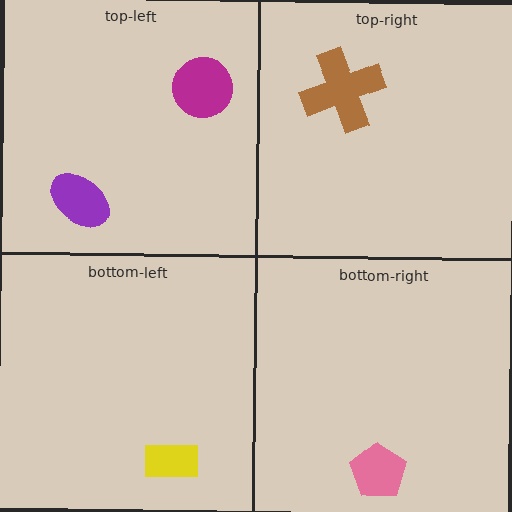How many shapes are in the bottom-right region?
1.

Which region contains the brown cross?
The top-right region.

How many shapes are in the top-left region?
2.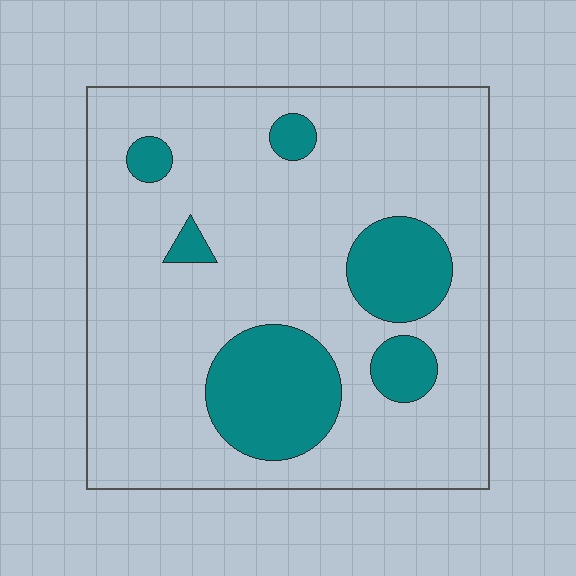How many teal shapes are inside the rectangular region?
6.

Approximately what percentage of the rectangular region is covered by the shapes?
Approximately 20%.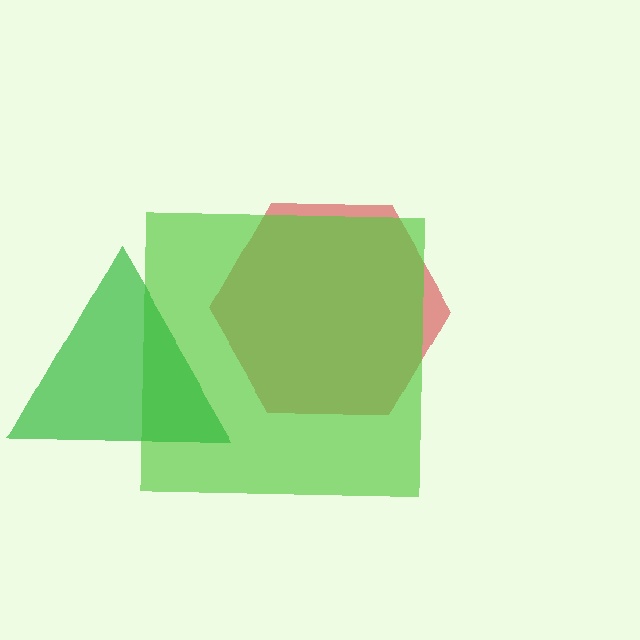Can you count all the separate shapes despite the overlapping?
Yes, there are 3 separate shapes.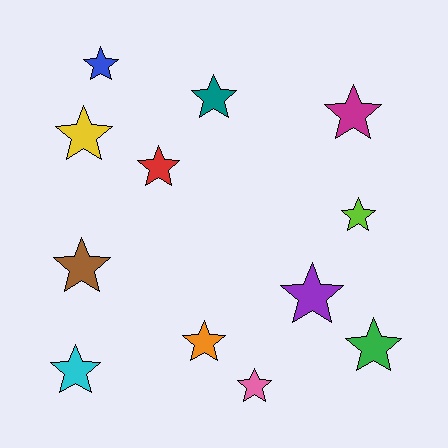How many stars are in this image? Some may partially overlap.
There are 12 stars.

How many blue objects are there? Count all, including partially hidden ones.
There is 1 blue object.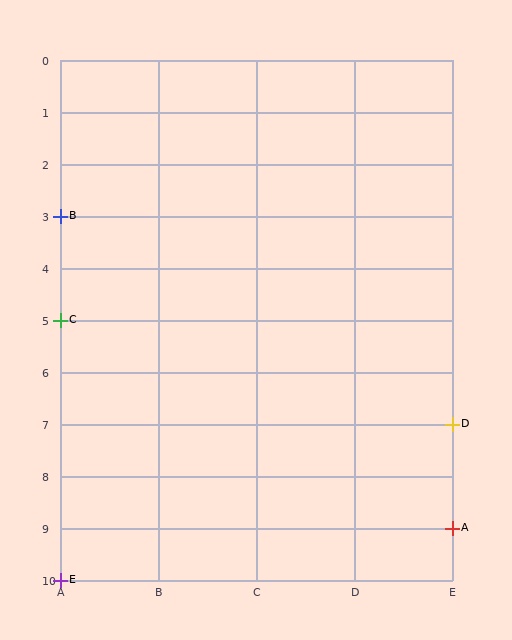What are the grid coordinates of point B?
Point B is at grid coordinates (A, 3).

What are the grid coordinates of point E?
Point E is at grid coordinates (A, 10).